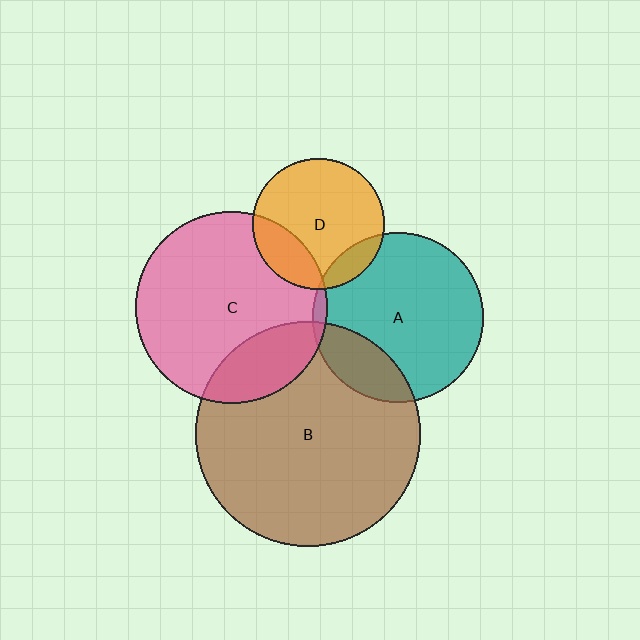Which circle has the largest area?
Circle B (brown).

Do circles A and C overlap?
Yes.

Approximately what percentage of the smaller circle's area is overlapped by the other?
Approximately 5%.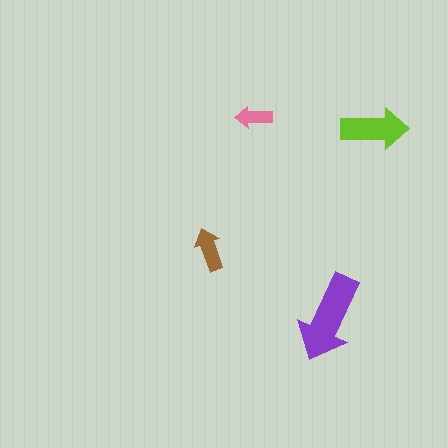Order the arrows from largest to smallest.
the purple one, the lime one, the brown one, the pink one.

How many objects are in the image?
There are 4 objects in the image.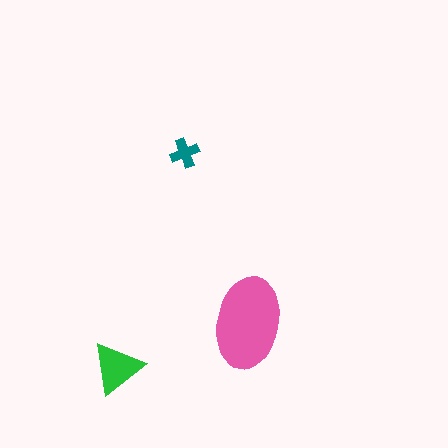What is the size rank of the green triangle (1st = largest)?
2nd.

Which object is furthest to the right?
The pink ellipse is rightmost.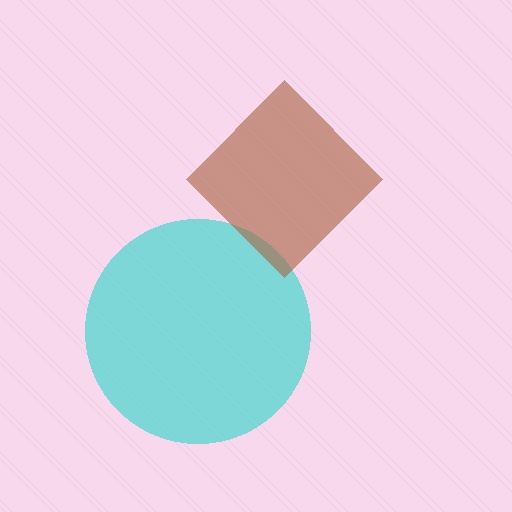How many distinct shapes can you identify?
There are 2 distinct shapes: a cyan circle, a brown diamond.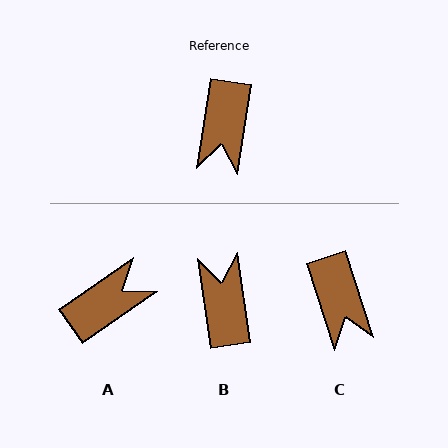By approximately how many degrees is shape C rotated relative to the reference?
Approximately 27 degrees counter-clockwise.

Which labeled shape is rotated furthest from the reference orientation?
B, about 163 degrees away.